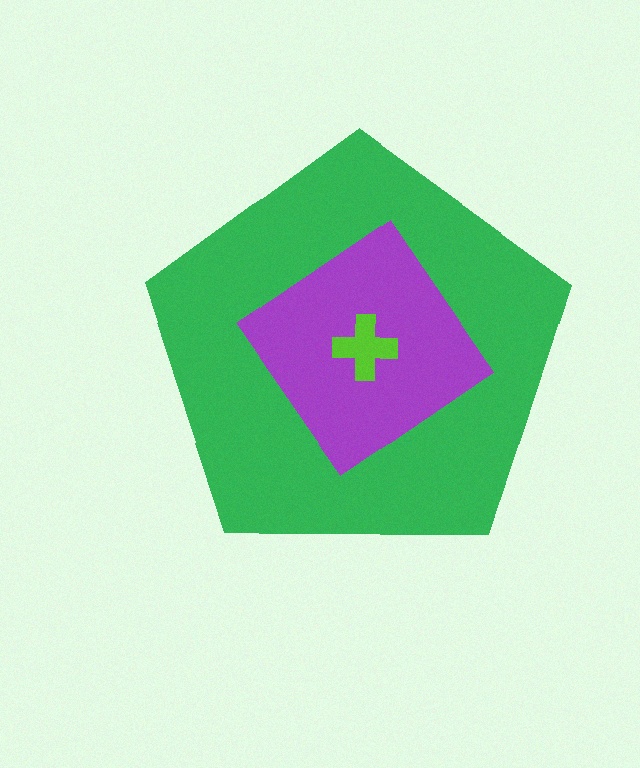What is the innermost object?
The lime cross.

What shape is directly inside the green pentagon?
The purple diamond.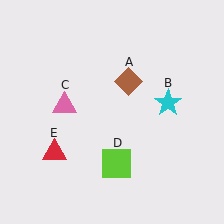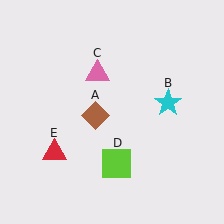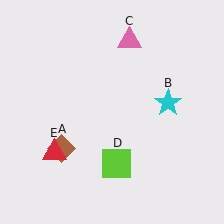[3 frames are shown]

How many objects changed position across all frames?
2 objects changed position: brown diamond (object A), pink triangle (object C).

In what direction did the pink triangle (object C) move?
The pink triangle (object C) moved up and to the right.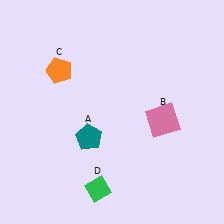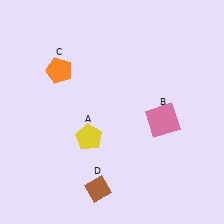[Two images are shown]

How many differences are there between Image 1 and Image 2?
There are 2 differences between the two images.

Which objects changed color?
A changed from teal to yellow. D changed from green to brown.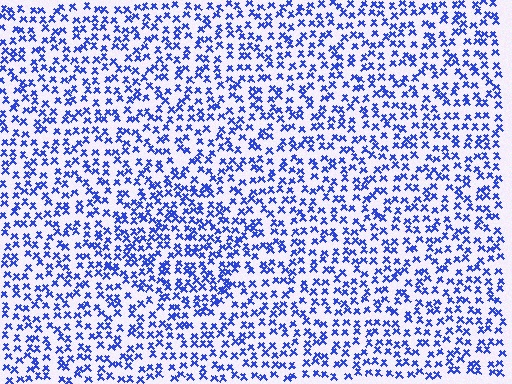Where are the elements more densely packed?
The elements are more densely packed inside the diamond boundary.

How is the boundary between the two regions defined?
The boundary is defined by a change in element density (approximately 1.4x ratio). All elements are the same color, size, and shape.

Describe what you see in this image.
The image contains small blue elements arranged at two different densities. A diamond-shaped region is visible where the elements are more densely packed than the surrounding area.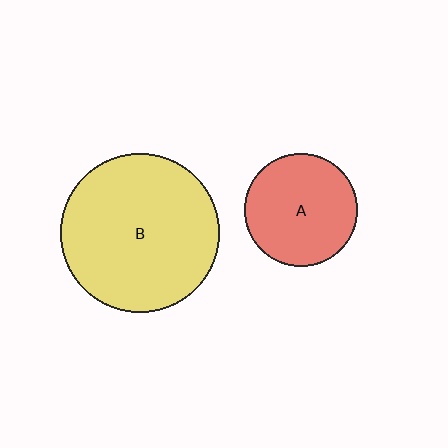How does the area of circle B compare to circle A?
Approximately 2.0 times.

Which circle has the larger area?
Circle B (yellow).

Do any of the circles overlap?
No, none of the circles overlap.